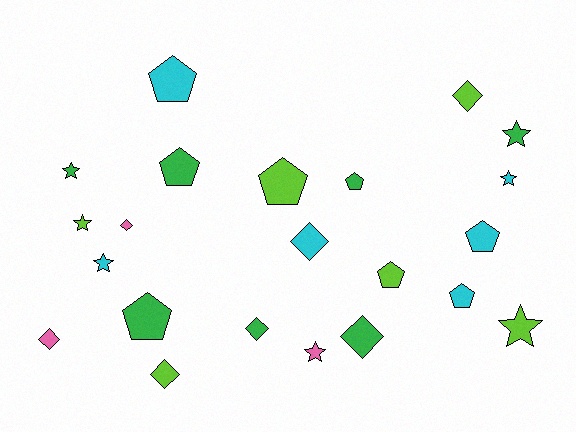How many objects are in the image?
There are 22 objects.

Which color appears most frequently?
Green, with 7 objects.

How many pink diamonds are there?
There are 2 pink diamonds.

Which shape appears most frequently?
Pentagon, with 8 objects.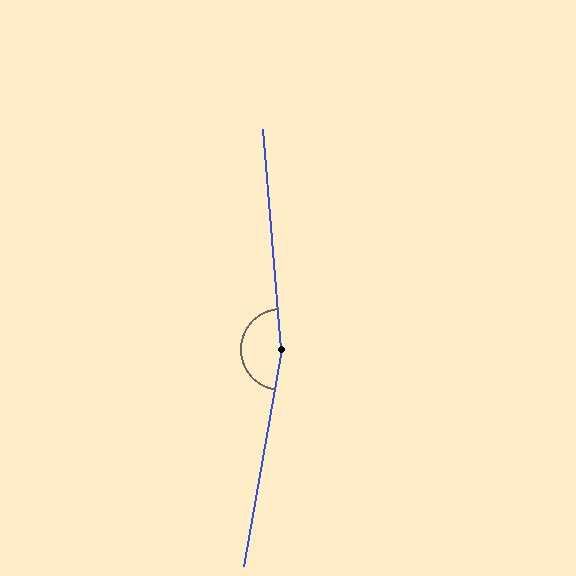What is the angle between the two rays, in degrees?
Approximately 165 degrees.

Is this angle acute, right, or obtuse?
It is obtuse.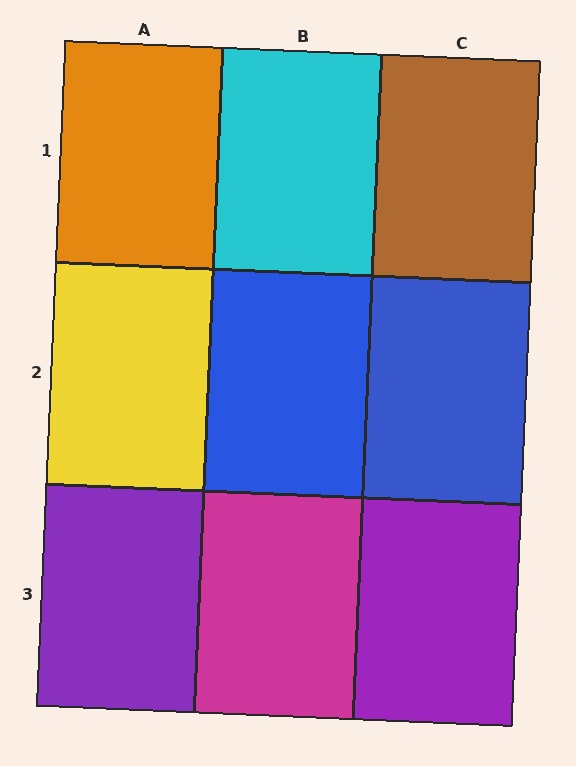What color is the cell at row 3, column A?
Purple.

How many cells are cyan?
1 cell is cyan.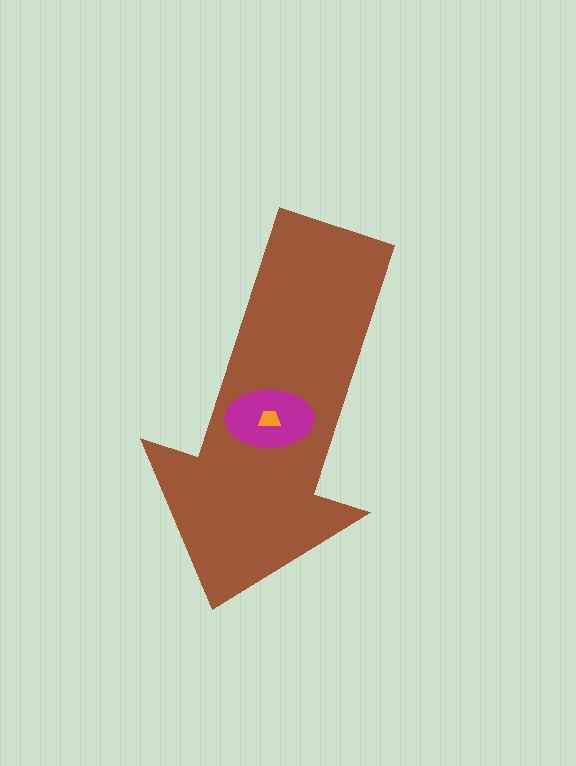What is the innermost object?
The orange trapezoid.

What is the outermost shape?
The brown arrow.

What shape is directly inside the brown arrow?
The magenta ellipse.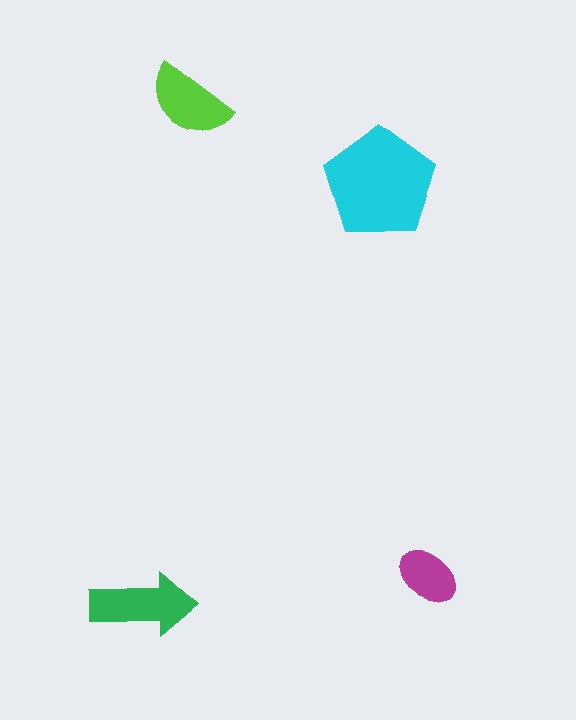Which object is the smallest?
The magenta ellipse.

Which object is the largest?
The cyan pentagon.